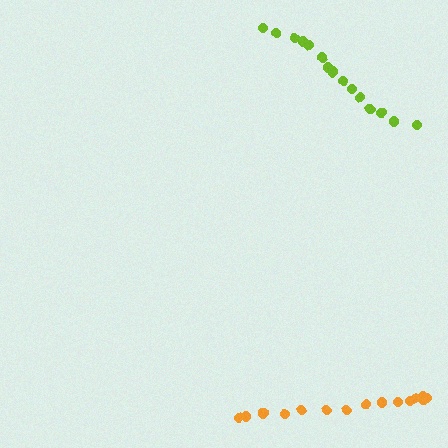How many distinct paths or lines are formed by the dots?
There are 2 distinct paths.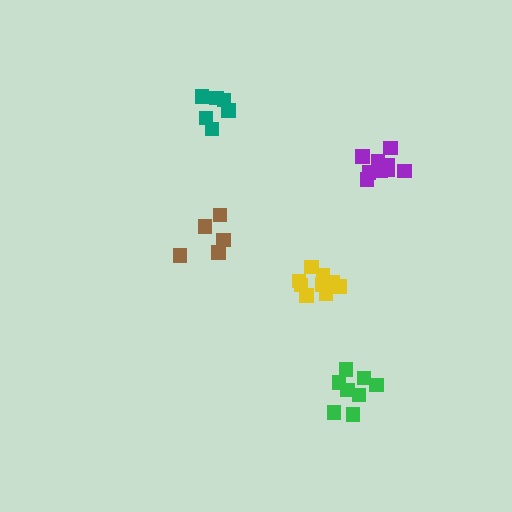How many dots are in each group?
Group 1: 9 dots, Group 2: 8 dots, Group 3: 9 dots, Group 4: 6 dots, Group 5: 5 dots (37 total).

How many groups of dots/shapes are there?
There are 5 groups.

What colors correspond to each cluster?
The clusters are colored: yellow, green, purple, teal, brown.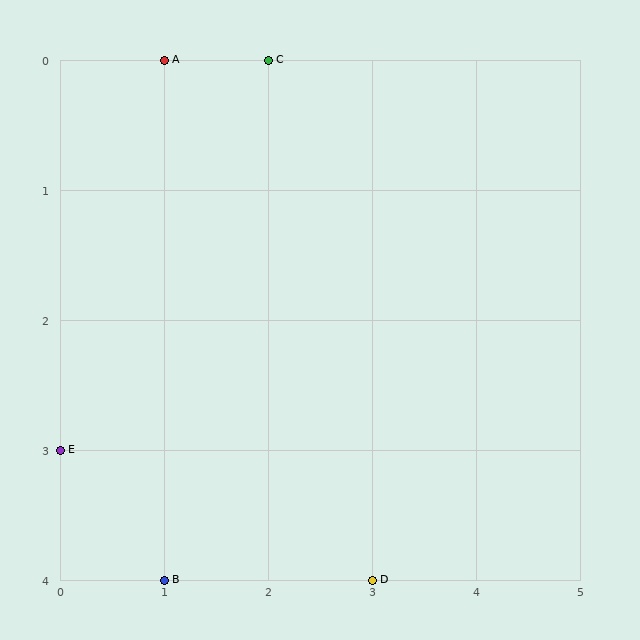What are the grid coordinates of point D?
Point D is at grid coordinates (3, 4).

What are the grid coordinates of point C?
Point C is at grid coordinates (2, 0).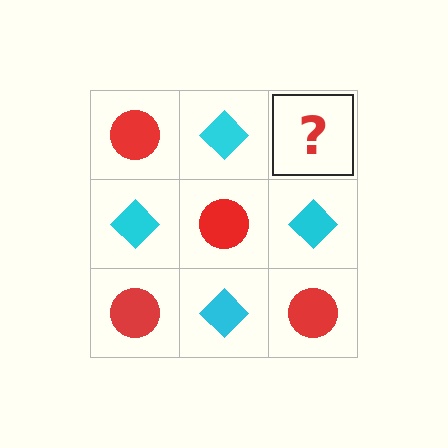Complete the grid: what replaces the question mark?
The question mark should be replaced with a red circle.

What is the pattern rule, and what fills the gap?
The rule is that it alternates red circle and cyan diamond in a checkerboard pattern. The gap should be filled with a red circle.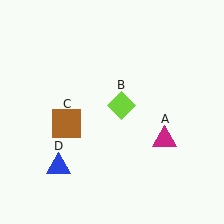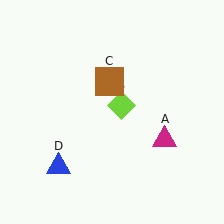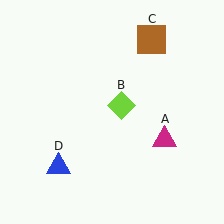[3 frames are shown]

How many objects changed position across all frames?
1 object changed position: brown square (object C).